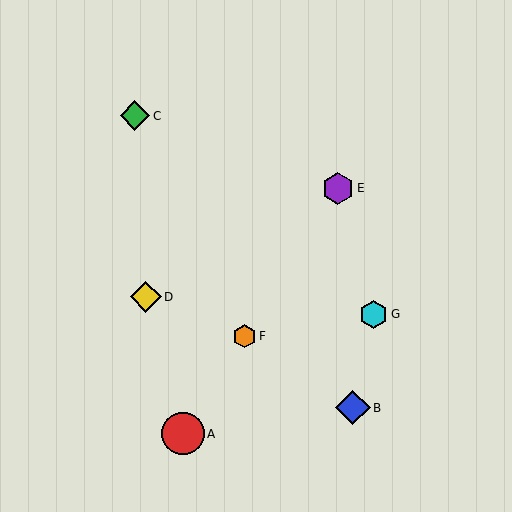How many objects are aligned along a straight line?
3 objects (A, E, F) are aligned along a straight line.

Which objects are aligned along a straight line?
Objects A, E, F are aligned along a straight line.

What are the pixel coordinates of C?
Object C is at (135, 116).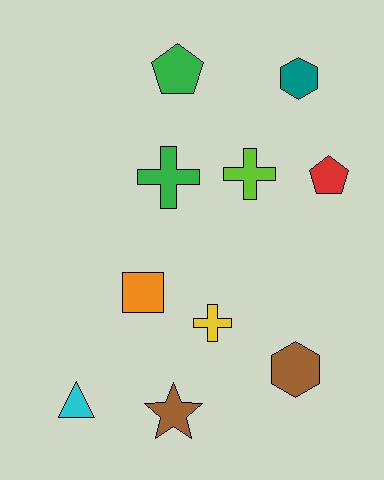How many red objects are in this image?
There is 1 red object.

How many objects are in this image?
There are 10 objects.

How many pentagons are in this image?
There are 2 pentagons.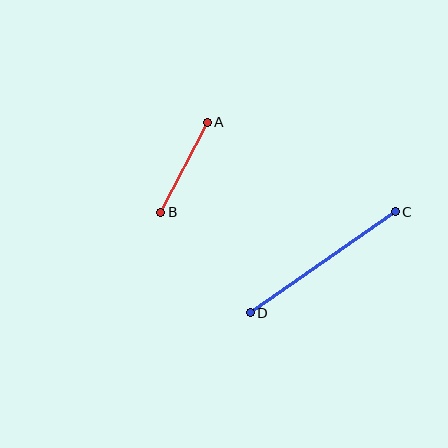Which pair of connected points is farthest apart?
Points C and D are farthest apart.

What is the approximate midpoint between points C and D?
The midpoint is at approximately (323, 262) pixels.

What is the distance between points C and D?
The distance is approximately 177 pixels.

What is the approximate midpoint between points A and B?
The midpoint is at approximately (184, 167) pixels.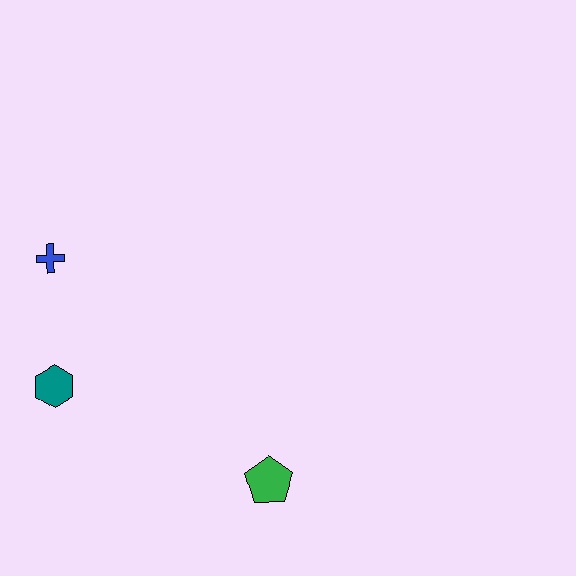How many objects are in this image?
There are 3 objects.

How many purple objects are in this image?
There are no purple objects.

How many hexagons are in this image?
There is 1 hexagon.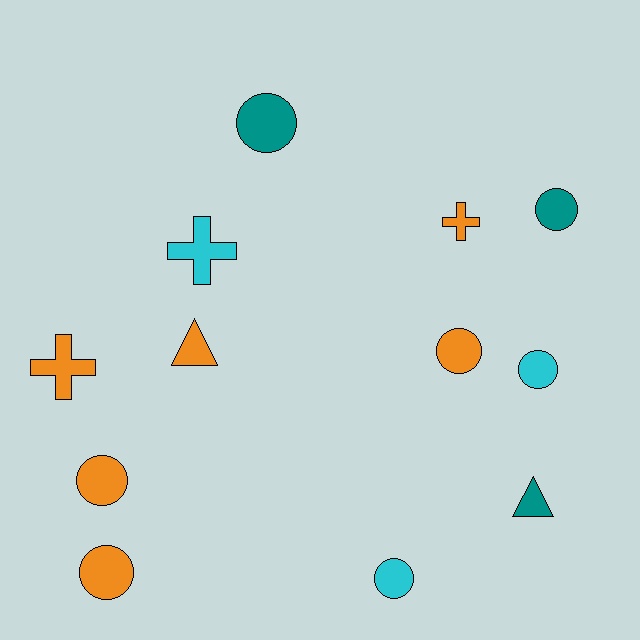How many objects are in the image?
There are 12 objects.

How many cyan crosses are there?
There is 1 cyan cross.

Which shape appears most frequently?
Circle, with 7 objects.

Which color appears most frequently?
Orange, with 6 objects.